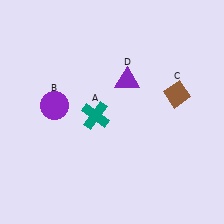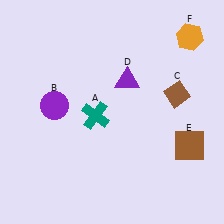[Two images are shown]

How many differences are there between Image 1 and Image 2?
There are 2 differences between the two images.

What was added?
A brown square (E), an orange hexagon (F) were added in Image 2.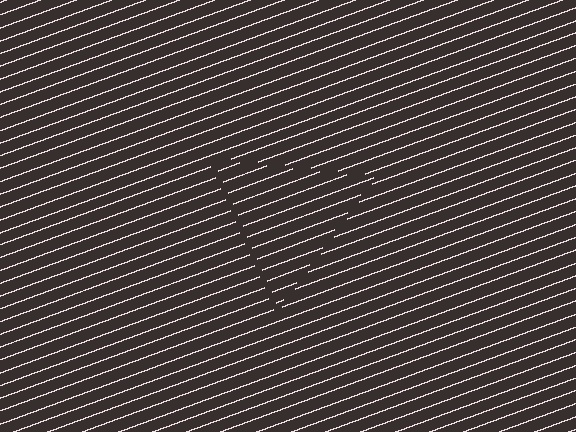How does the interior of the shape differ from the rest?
The interior of the shape contains the same grating, shifted by half a period — the contour is defined by the phase discontinuity where line-ends from the inner and outer gratings abut.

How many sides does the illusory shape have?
3 sides — the line-ends trace a triangle.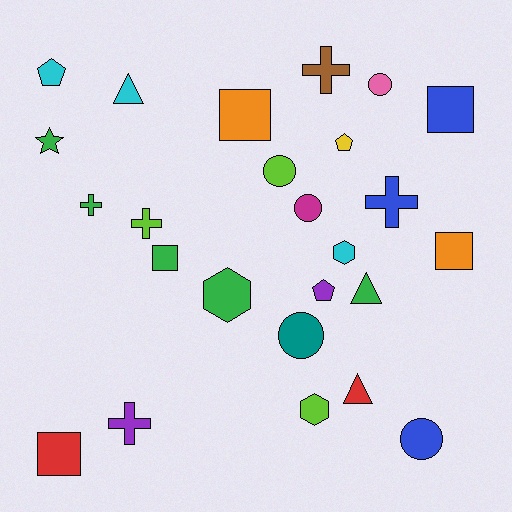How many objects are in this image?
There are 25 objects.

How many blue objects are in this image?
There are 3 blue objects.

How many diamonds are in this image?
There are no diamonds.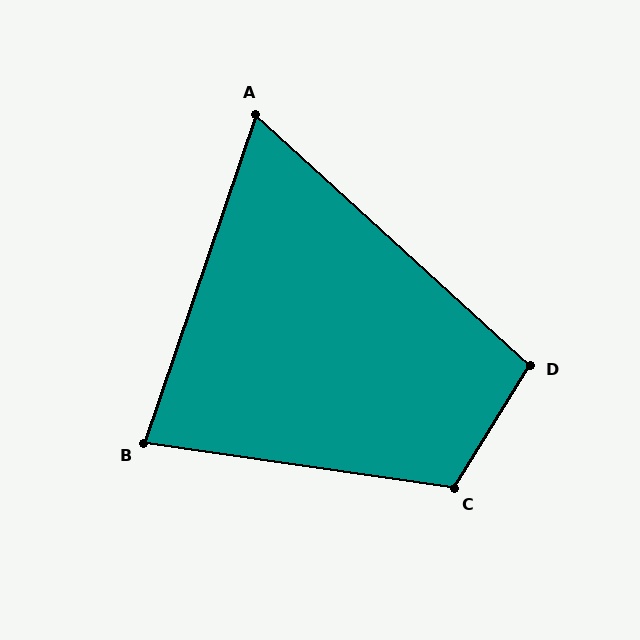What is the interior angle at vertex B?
Approximately 79 degrees (acute).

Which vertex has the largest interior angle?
C, at approximately 114 degrees.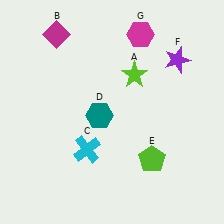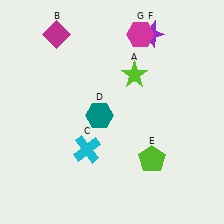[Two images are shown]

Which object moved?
The purple star (F) moved left.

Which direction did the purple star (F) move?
The purple star (F) moved left.